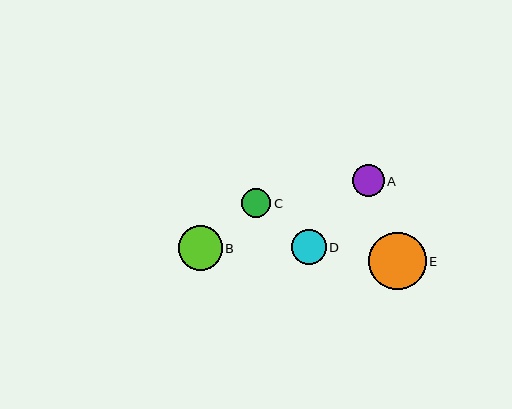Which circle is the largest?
Circle E is the largest with a size of approximately 57 pixels.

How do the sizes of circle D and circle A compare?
Circle D and circle A are approximately the same size.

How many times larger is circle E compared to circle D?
Circle E is approximately 1.7 times the size of circle D.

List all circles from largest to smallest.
From largest to smallest: E, B, D, A, C.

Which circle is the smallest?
Circle C is the smallest with a size of approximately 29 pixels.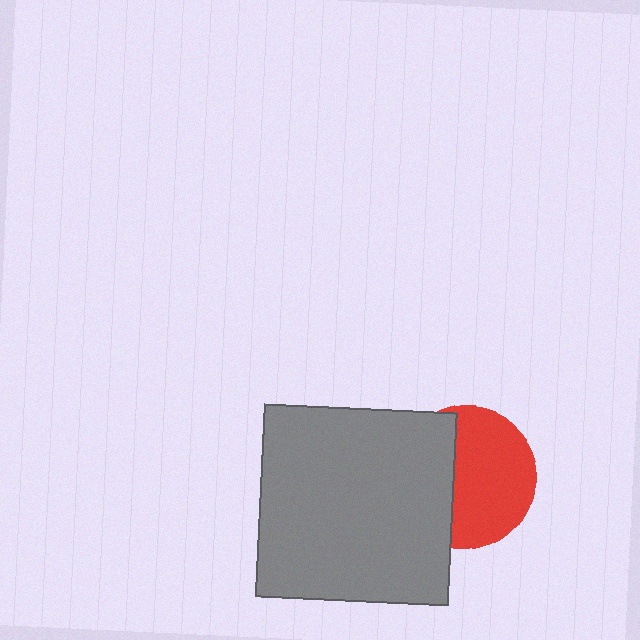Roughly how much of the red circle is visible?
About half of it is visible (roughly 60%).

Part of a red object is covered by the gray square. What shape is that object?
It is a circle.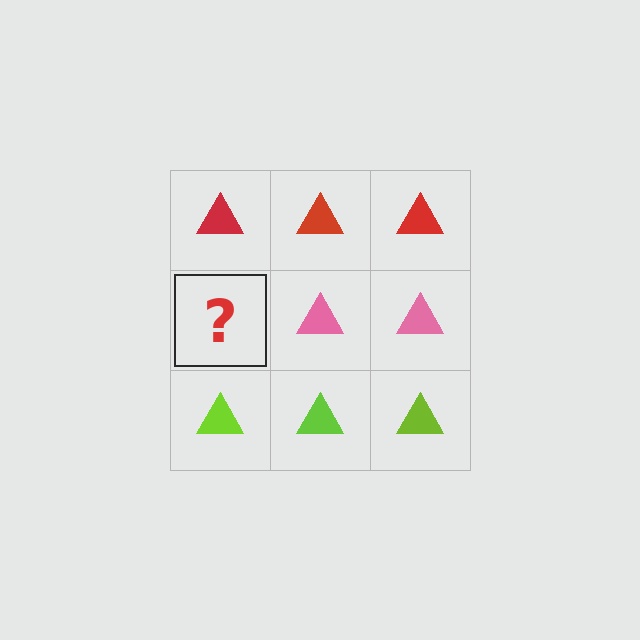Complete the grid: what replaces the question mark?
The question mark should be replaced with a pink triangle.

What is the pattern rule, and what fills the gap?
The rule is that each row has a consistent color. The gap should be filled with a pink triangle.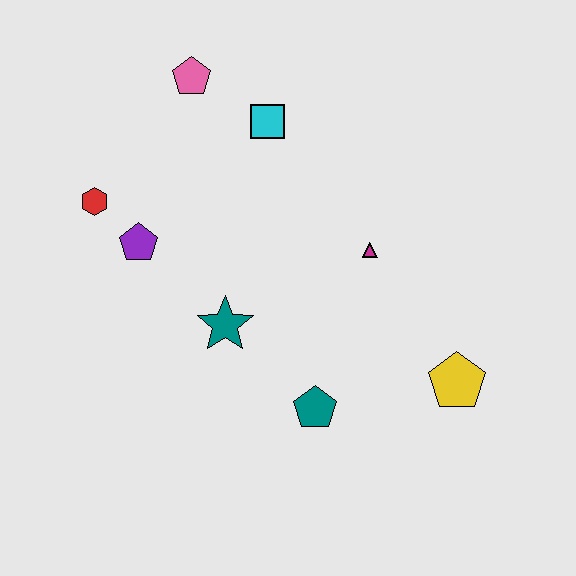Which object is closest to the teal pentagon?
The teal star is closest to the teal pentagon.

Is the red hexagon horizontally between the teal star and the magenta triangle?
No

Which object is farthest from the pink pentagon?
The yellow pentagon is farthest from the pink pentagon.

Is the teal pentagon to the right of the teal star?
Yes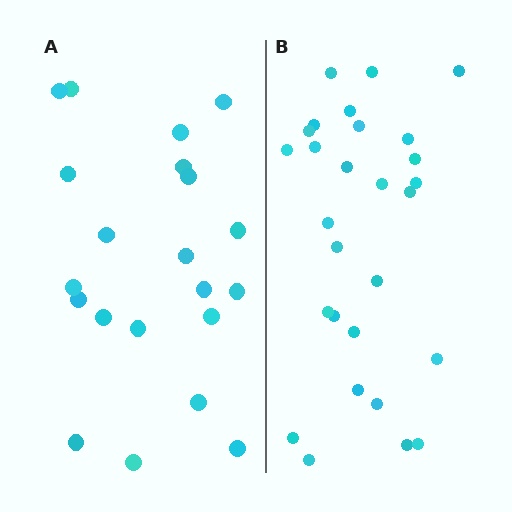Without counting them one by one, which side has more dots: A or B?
Region B (the right region) has more dots.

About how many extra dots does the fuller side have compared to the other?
Region B has roughly 8 or so more dots than region A.